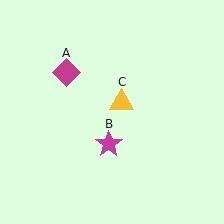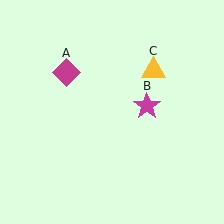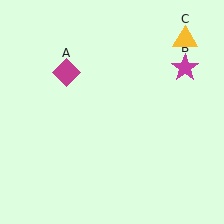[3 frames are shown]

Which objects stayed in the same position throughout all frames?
Magenta diamond (object A) remained stationary.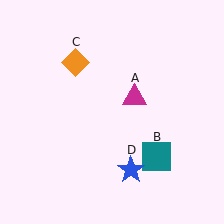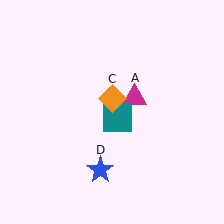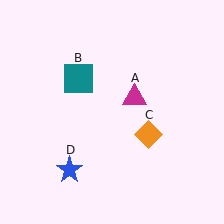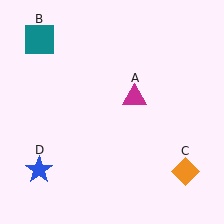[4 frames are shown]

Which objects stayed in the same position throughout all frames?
Magenta triangle (object A) remained stationary.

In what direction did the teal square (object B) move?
The teal square (object B) moved up and to the left.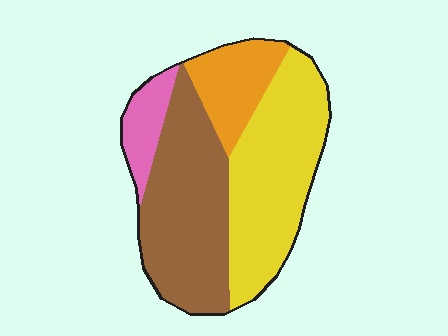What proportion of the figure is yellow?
Yellow covers about 40% of the figure.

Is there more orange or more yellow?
Yellow.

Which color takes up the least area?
Pink, at roughly 10%.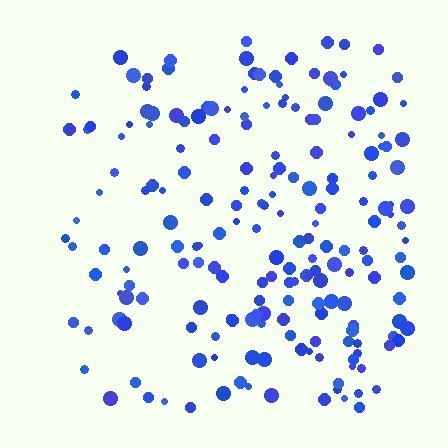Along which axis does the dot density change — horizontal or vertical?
Horizontal.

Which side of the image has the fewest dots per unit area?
The left.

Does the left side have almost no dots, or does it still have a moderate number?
Still a moderate number, just noticeably fewer than the right.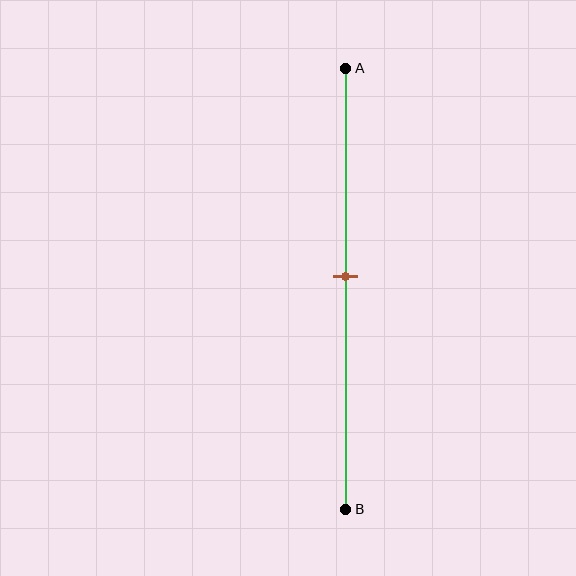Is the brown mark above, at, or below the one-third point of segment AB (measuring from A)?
The brown mark is below the one-third point of segment AB.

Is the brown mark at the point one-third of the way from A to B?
No, the mark is at about 45% from A, not at the 33% one-third point.